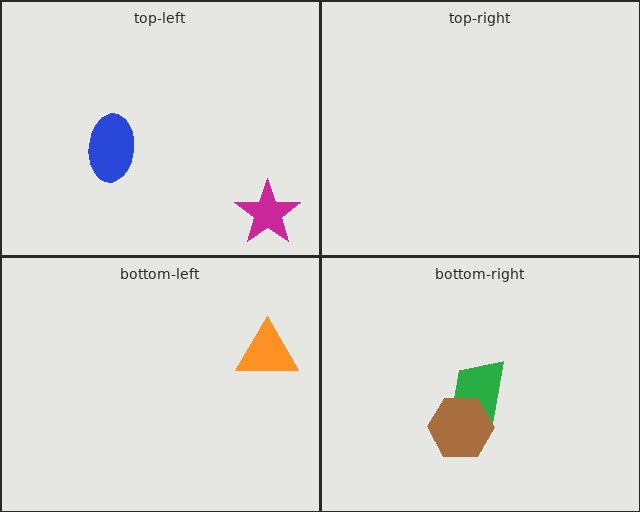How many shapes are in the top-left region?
2.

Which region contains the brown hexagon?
The bottom-right region.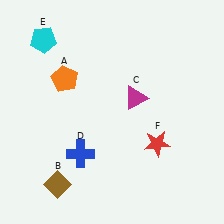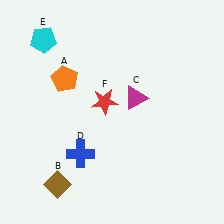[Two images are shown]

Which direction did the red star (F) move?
The red star (F) moved left.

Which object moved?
The red star (F) moved left.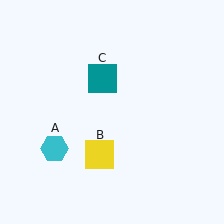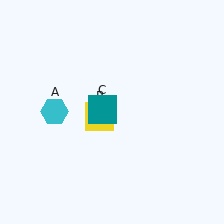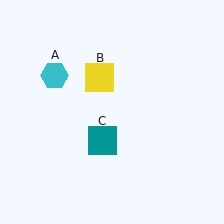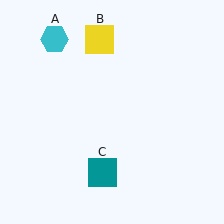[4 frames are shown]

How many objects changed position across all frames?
3 objects changed position: cyan hexagon (object A), yellow square (object B), teal square (object C).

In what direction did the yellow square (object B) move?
The yellow square (object B) moved up.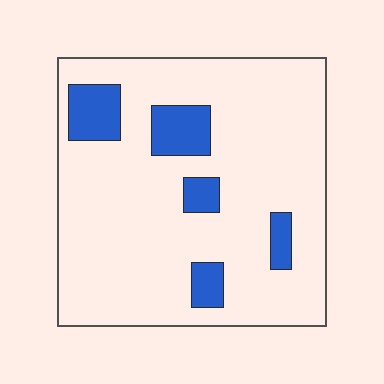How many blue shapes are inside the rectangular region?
5.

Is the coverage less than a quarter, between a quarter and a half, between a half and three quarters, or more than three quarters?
Less than a quarter.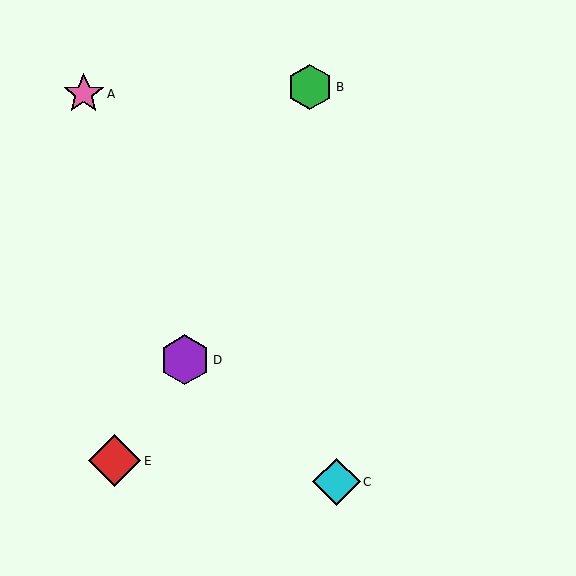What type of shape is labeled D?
Shape D is a purple hexagon.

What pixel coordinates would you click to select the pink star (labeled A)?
Click at (84, 94) to select the pink star A.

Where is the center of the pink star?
The center of the pink star is at (84, 94).